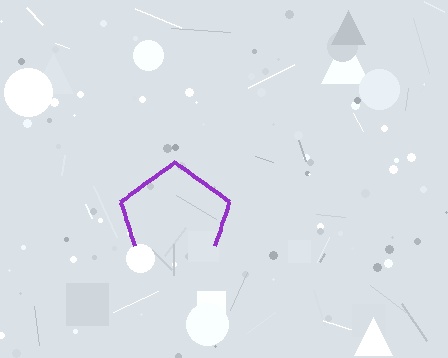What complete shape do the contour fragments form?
The contour fragments form a pentagon.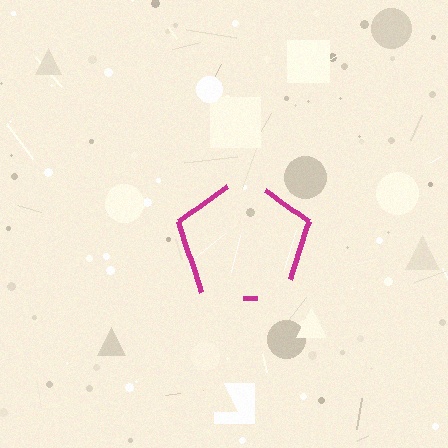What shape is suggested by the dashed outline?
The dashed outline suggests a pentagon.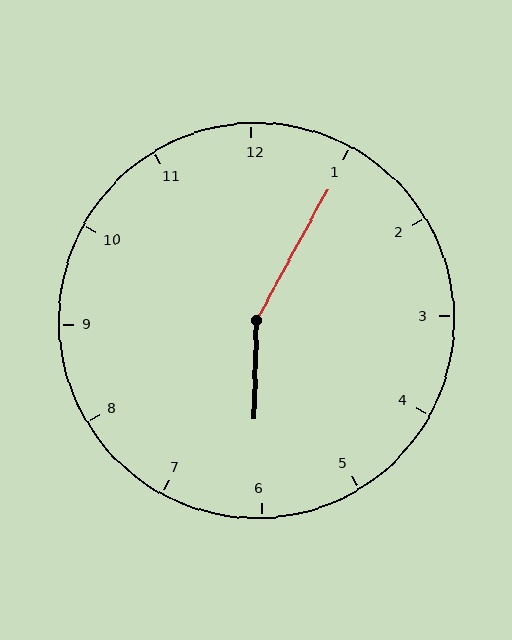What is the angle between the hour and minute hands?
Approximately 152 degrees.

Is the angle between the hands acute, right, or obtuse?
It is obtuse.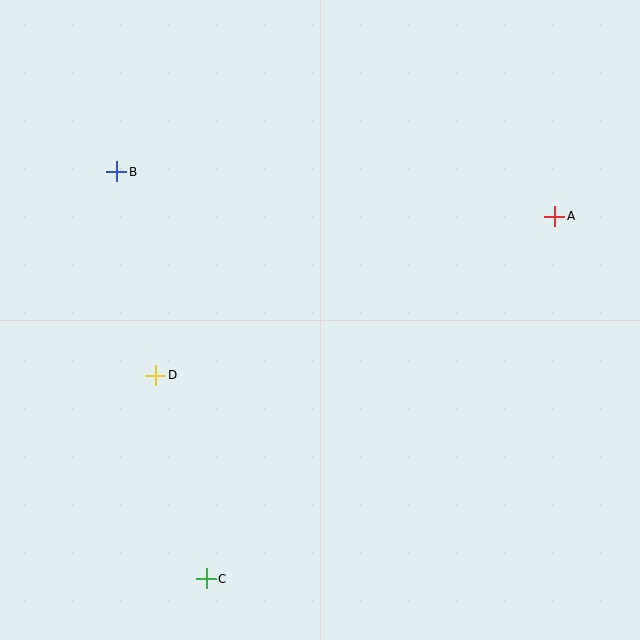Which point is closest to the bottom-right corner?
Point A is closest to the bottom-right corner.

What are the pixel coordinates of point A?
Point A is at (555, 216).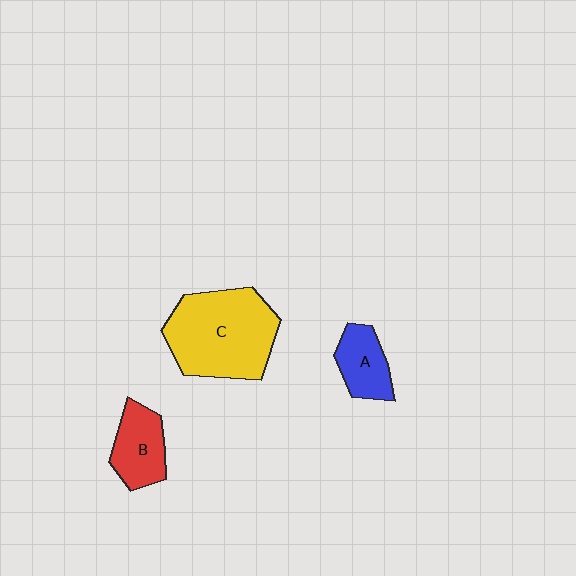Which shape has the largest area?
Shape C (yellow).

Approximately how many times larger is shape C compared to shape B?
Approximately 2.2 times.